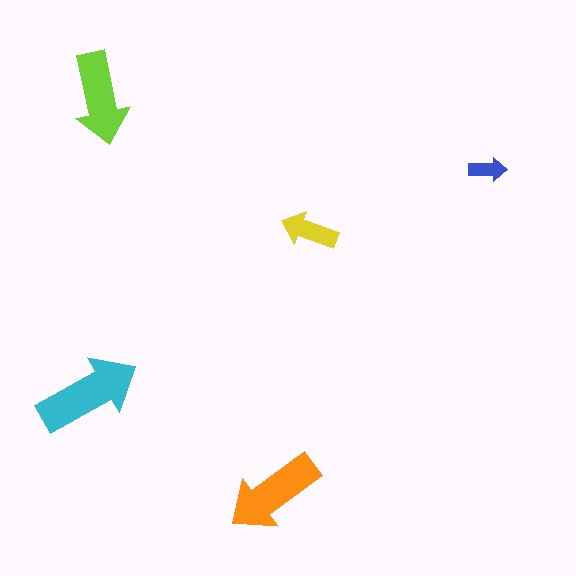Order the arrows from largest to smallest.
the cyan one, the orange one, the lime one, the yellow one, the blue one.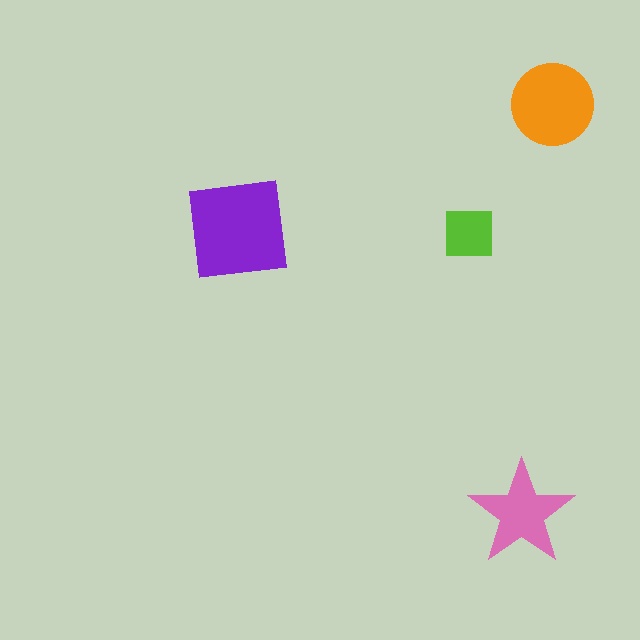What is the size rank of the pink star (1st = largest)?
3rd.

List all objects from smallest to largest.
The lime square, the pink star, the orange circle, the purple square.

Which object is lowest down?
The pink star is bottommost.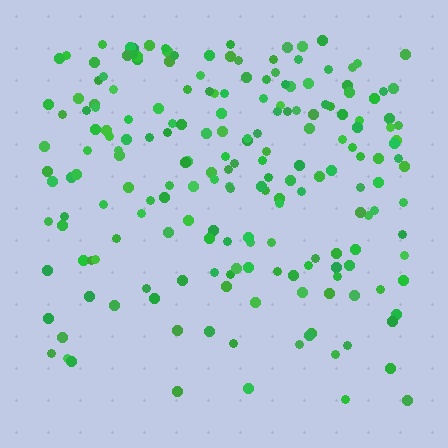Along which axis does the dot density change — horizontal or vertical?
Vertical.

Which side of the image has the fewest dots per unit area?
The bottom.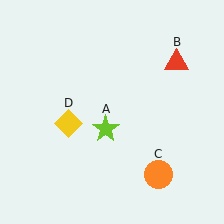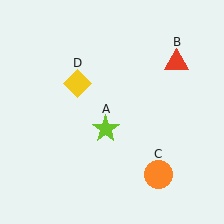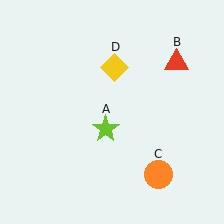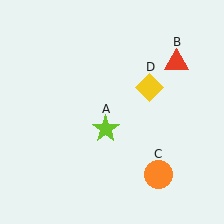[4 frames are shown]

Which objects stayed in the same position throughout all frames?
Lime star (object A) and red triangle (object B) and orange circle (object C) remained stationary.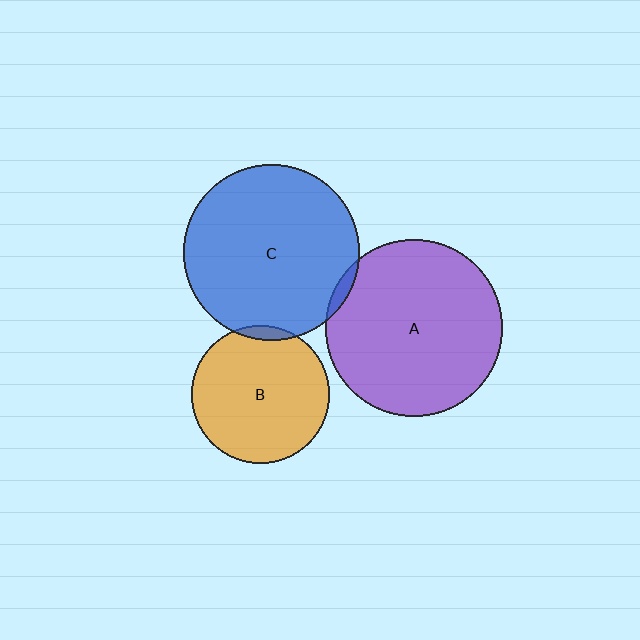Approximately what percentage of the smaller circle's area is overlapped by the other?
Approximately 5%.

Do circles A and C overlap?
Yes.